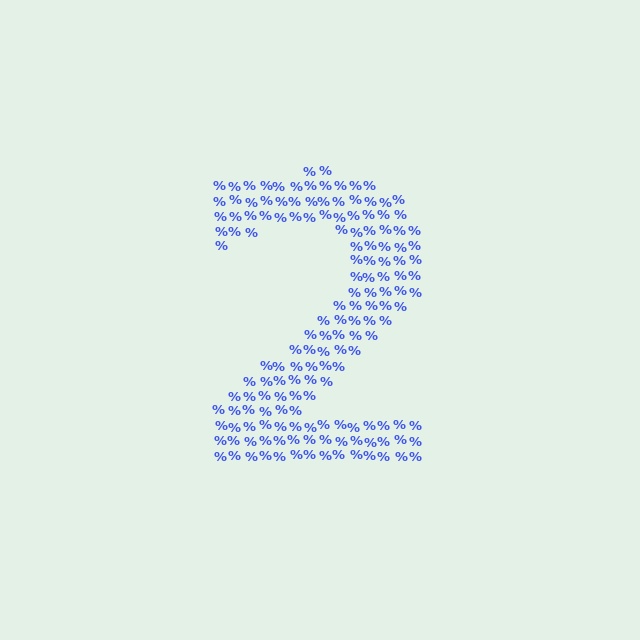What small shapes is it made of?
It is made of small percent signs.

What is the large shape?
The large shape is the digit 2.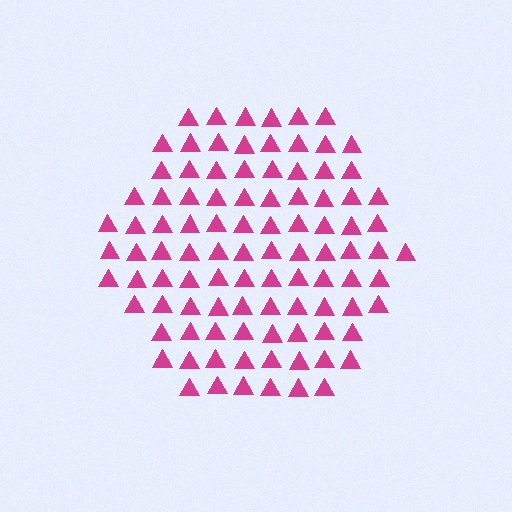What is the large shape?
The large shape is a hexagon.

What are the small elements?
The small elements are triangles.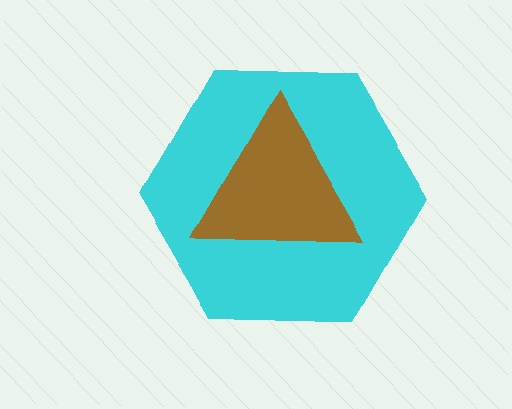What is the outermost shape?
The cyan hexagon.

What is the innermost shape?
The brown triangle.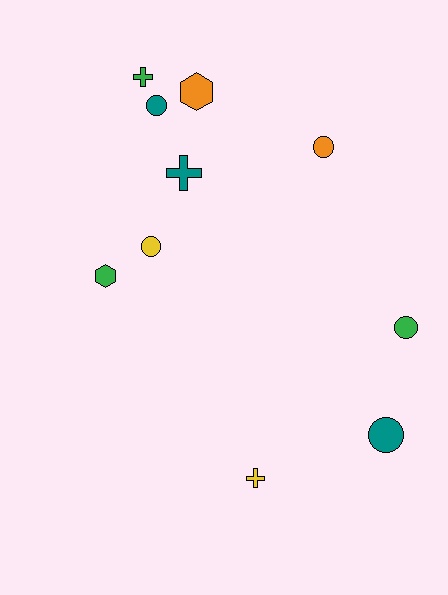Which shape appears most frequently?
Circle, with 5 objects.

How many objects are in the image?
There are 10 objects.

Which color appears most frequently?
Green, with 3 objects.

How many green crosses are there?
There is 1 green cross.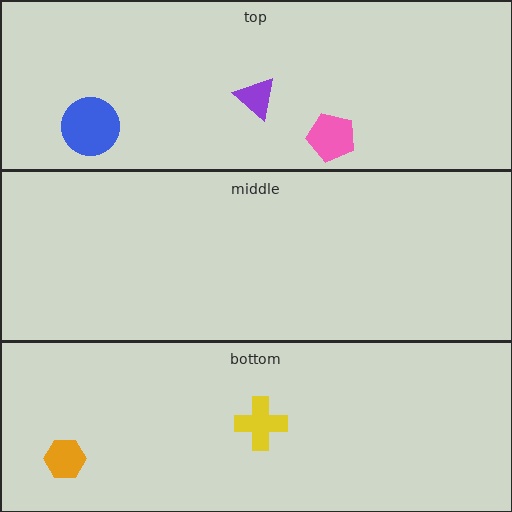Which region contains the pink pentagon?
The top region.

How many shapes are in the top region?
3.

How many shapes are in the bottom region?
2.